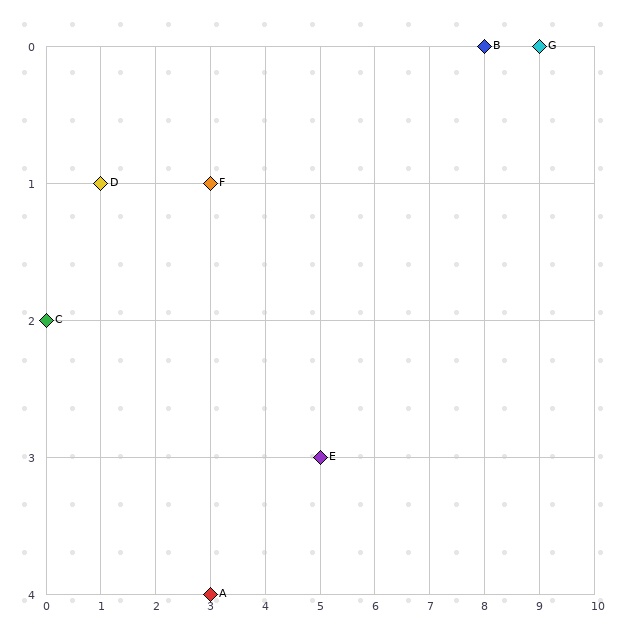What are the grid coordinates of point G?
Point G is at grid coordinates (9, 0).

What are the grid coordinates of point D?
Point D is at grid coordinates (1, 1).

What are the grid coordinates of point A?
Point A is at grid coordinates (3, 4).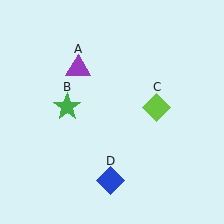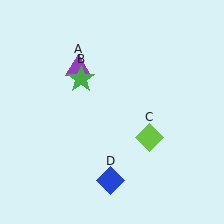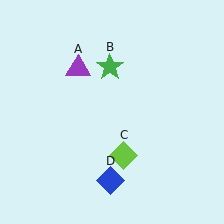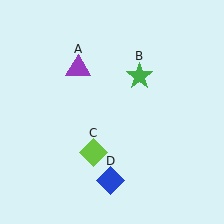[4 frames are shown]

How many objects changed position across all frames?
2 objects changed position: green star (object B), lime diamond (object C).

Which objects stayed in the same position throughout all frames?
Purple triangle (object A) and blue diamond (object D) remained stationary.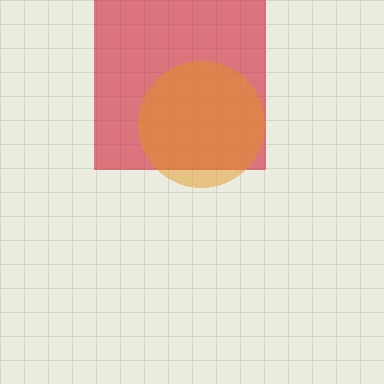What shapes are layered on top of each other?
The layered shapes are: a red square, an orange circle.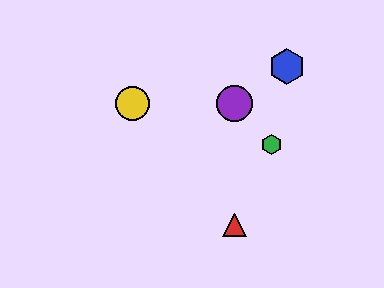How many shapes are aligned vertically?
2 shapes (the red triangle, the purple circle) are aligned vertically.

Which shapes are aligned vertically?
The red triangle, the purple circle are aligned vertically.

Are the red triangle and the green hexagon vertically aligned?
No, the red triangle is at x≈235 and the green hexagon is at x≈271.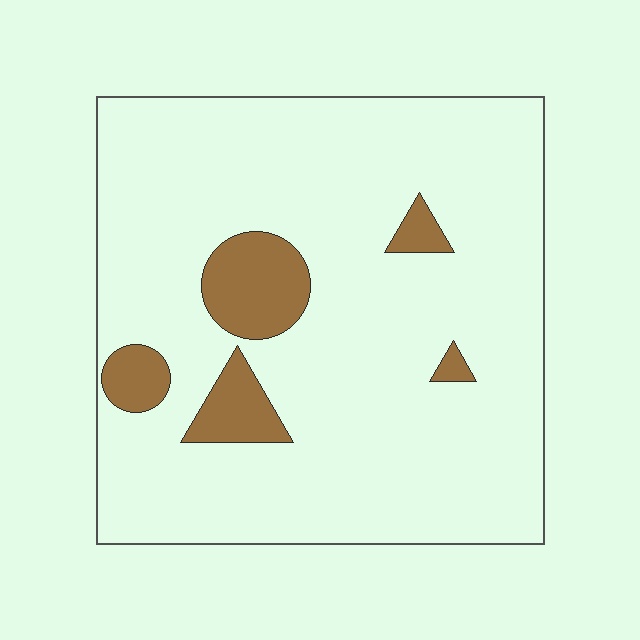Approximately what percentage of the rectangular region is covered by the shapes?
Approximately 10%.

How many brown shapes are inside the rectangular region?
5.